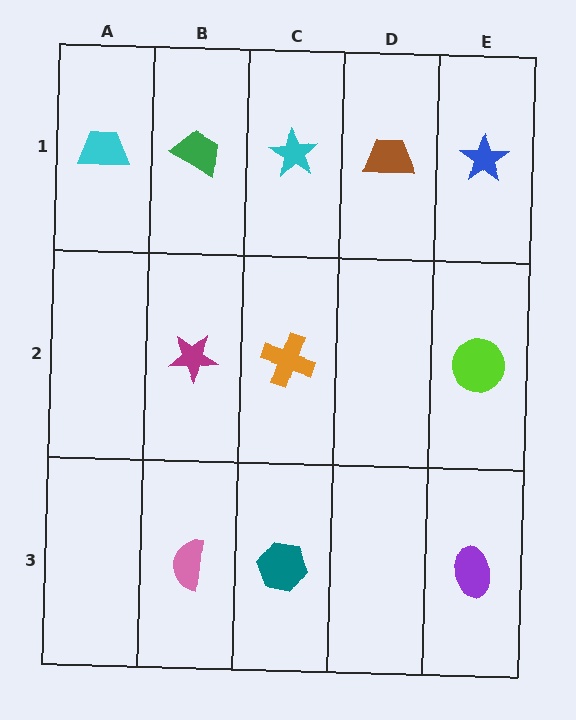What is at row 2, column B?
A magenta star.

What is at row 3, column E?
A purple ellipse.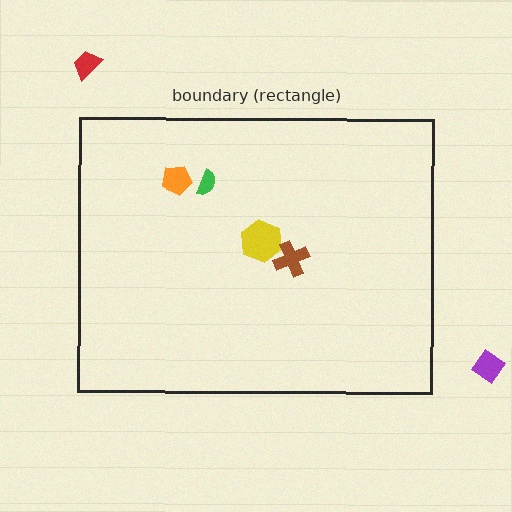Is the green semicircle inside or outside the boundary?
Inside.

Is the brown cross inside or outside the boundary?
Inside.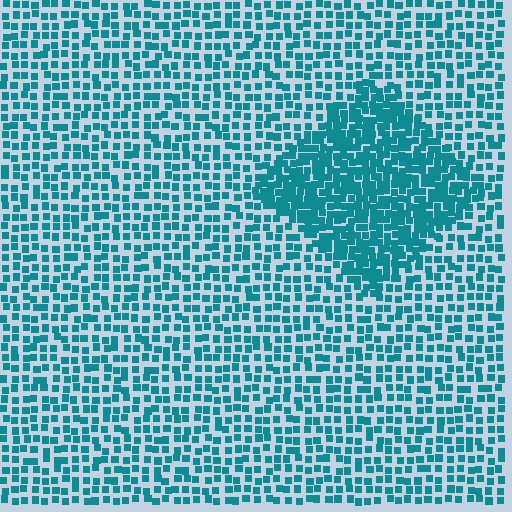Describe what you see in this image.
The image contains small teal elements arranged at two different densities. A diamond-shaped region is visible where the elements are more densely packed than the surrounding area.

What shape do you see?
I see a diamond.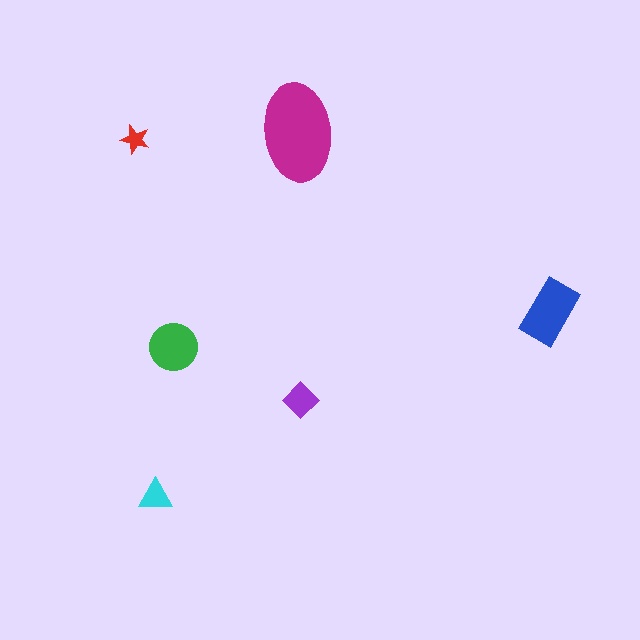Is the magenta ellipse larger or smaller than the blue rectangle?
Larger.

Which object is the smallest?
The red star.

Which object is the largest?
The magenta ellipse.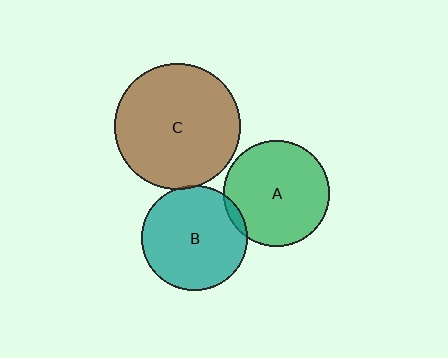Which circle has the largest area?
Circle C (brown).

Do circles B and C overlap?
Yes.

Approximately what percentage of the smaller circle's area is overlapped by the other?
Approximately 5%.